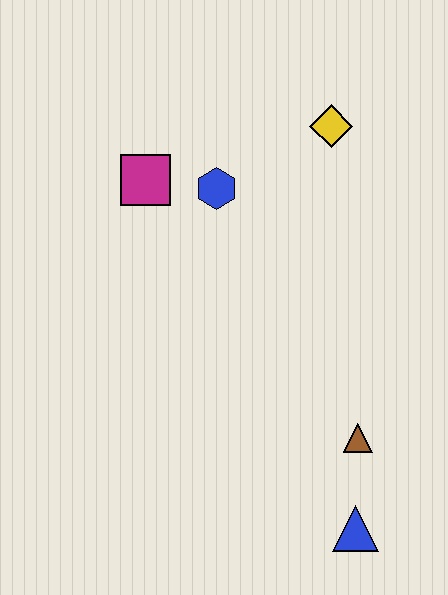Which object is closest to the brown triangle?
The blue triangle is closest to the brown triangle.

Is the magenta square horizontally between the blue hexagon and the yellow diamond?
No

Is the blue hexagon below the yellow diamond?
Yes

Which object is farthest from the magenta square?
The blue triangle is farthest from the magenta square.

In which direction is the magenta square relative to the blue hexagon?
The magenta square is to the left of the blue hexagon.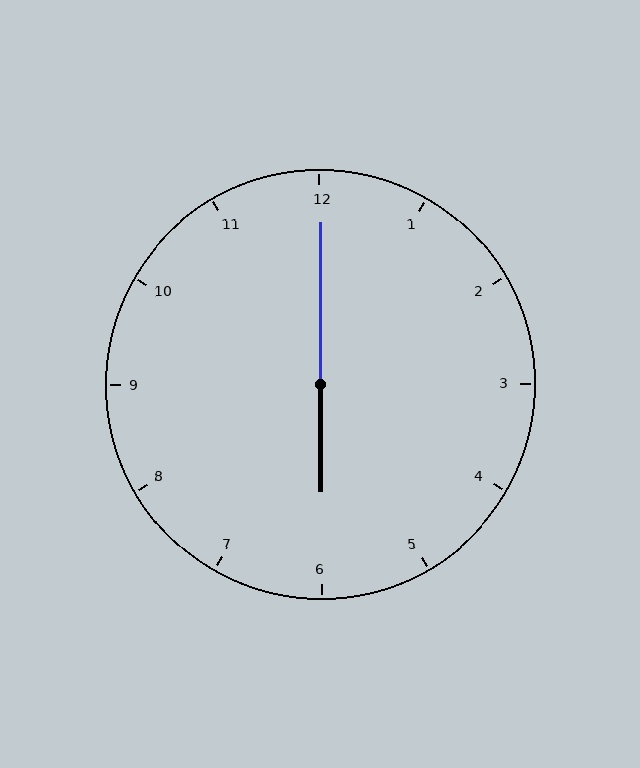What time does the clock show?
6:00.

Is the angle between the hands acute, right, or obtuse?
It is obtuse.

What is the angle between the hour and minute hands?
Approximately 180 degrees.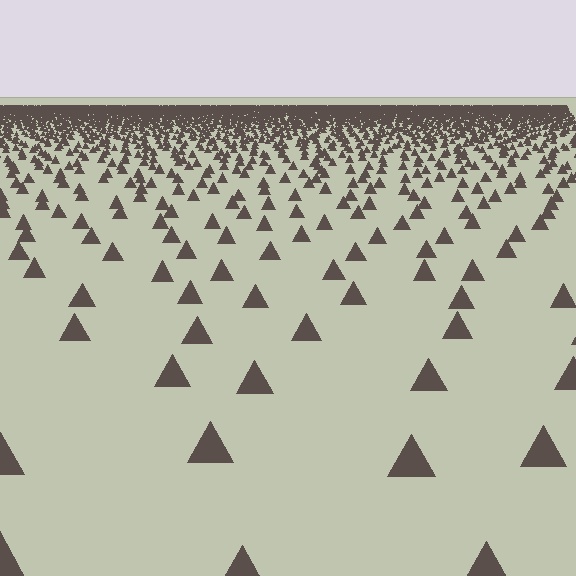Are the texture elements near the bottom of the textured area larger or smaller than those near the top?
Larger. Near the bottom, elements are closer to the viewer and appear at a bigger on-screen size.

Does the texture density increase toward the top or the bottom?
Density increases toward the top.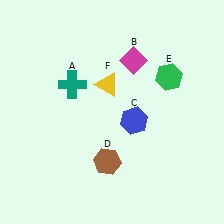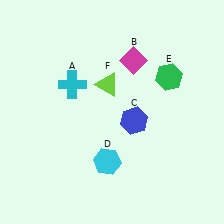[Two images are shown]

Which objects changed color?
A changed from teal to cyan. D changed from brown to cyan. F changed from yellow to lime.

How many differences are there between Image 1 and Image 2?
There are 3 differences between the two images.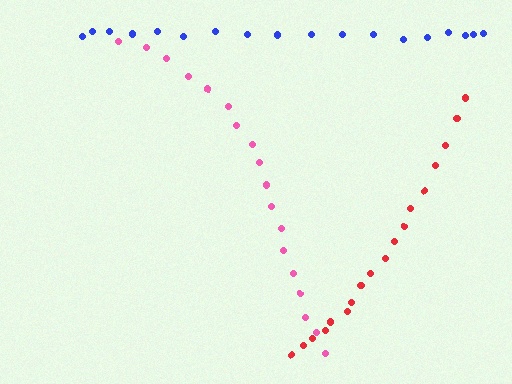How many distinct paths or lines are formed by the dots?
There are 3 distinct paths.